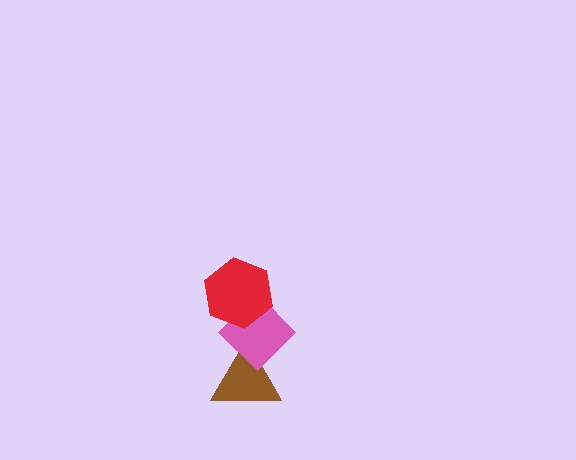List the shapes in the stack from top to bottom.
From top to bottom: the red hexagon, the pink diamond, the brown triangle.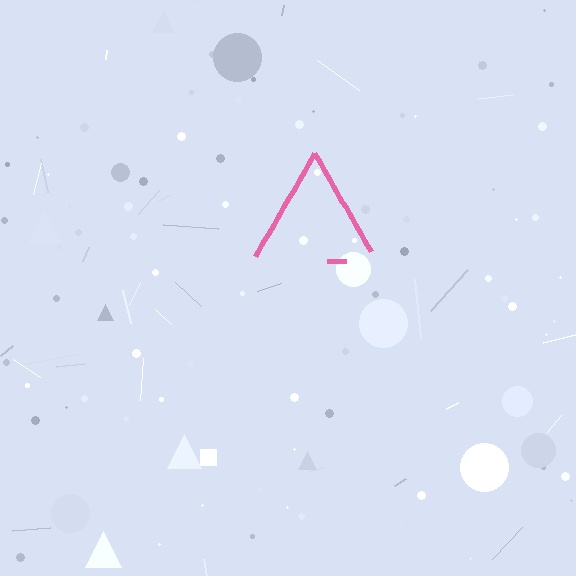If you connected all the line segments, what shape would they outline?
They would outline a triangle.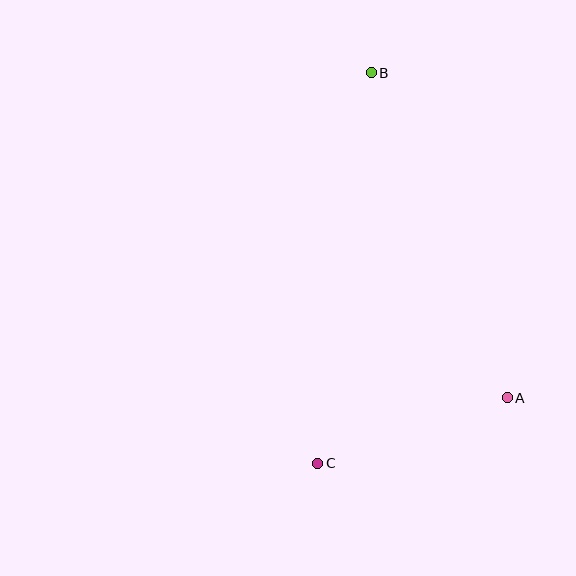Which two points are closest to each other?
Points A and C are closest to each other.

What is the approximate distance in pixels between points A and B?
The distance between A and B is approximately 352 pixels.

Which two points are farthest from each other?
Points B and C are farthest from each other.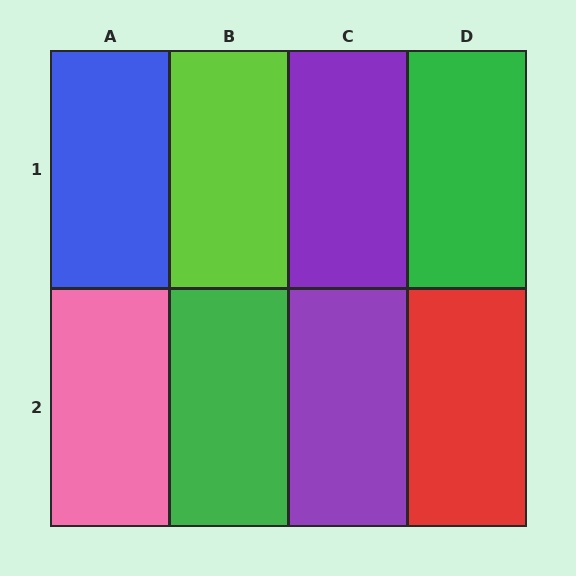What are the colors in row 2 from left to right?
Pink, green, purple, red.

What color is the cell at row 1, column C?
Purple.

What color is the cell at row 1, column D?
Green.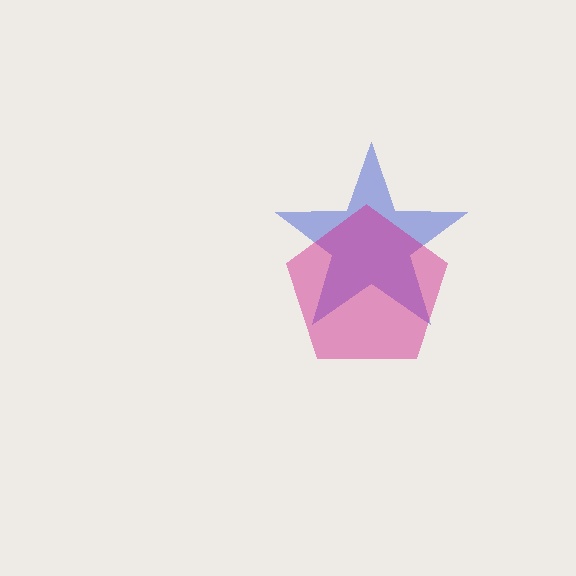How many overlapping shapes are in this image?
There are 2 overlapping shapes in the image.